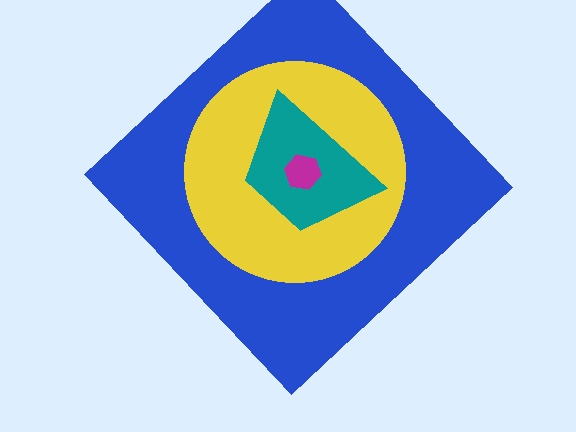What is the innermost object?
The magenta hexagon.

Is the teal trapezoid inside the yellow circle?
Yes.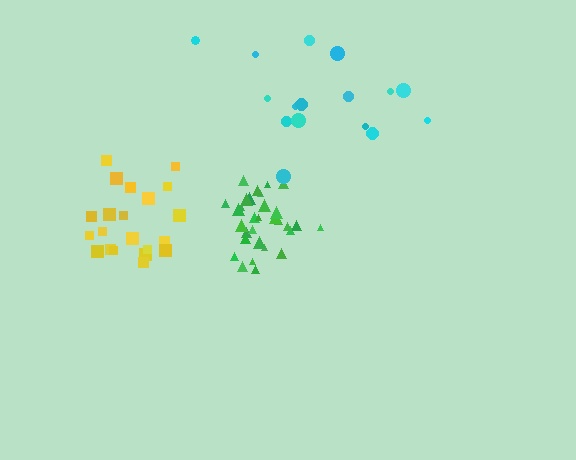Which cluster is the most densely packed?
Green.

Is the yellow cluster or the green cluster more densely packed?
Green.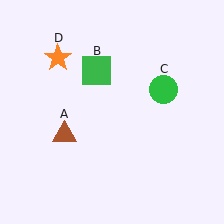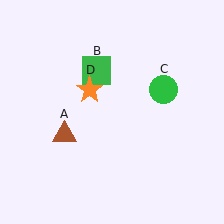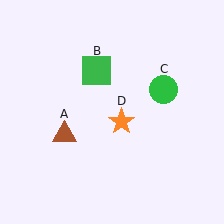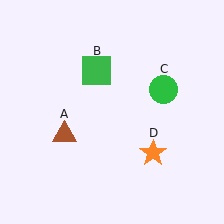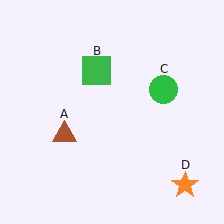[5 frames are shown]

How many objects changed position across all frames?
1 object changed position: orange star (object D).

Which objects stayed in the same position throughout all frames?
Brown triangle (object A) and green square (object B) and green circle (object C) remained stationary.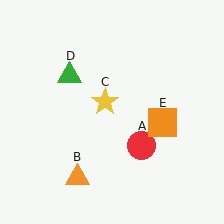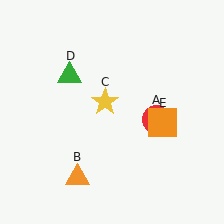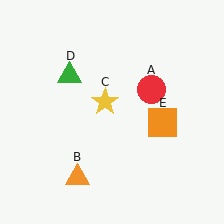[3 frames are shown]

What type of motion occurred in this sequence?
The red circle (object A) rotated counterclockwise around the center of the scene.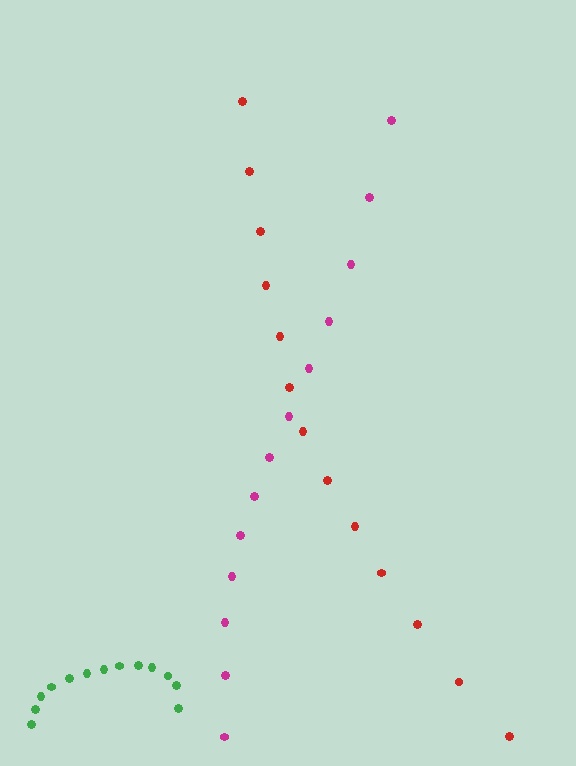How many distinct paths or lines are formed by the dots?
There are 3 distinct paths.